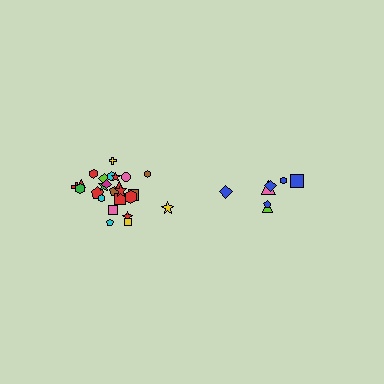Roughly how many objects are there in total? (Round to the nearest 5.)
Roughly 30 objects in total.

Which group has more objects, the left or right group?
The left group.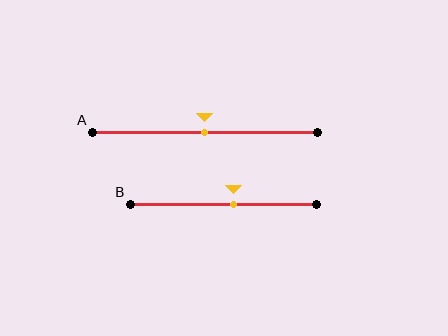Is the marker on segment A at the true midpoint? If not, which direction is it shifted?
Yes, the marker on segment A is at the true midpoint.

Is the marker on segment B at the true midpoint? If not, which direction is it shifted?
No, the marker on segment B is shifted to the right by about 5% of the segment length.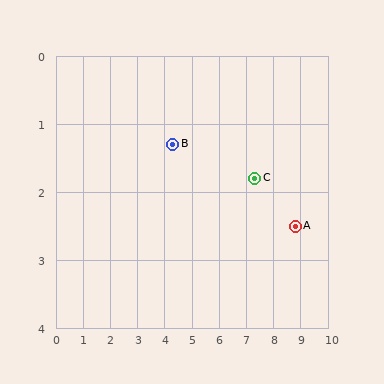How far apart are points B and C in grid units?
Points B and C are about 3.0 grid units apart.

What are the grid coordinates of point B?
Point B is at approximately (4.3, 1.3).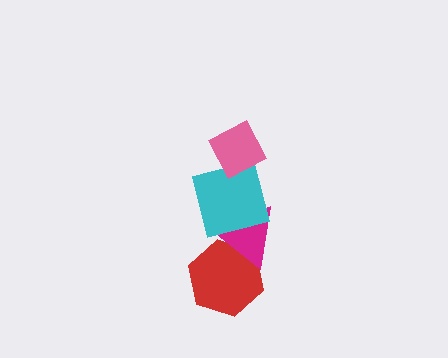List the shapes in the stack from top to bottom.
From top to bottom: the pink diamond, the cyan square, the magenta triangle, the red hexagon.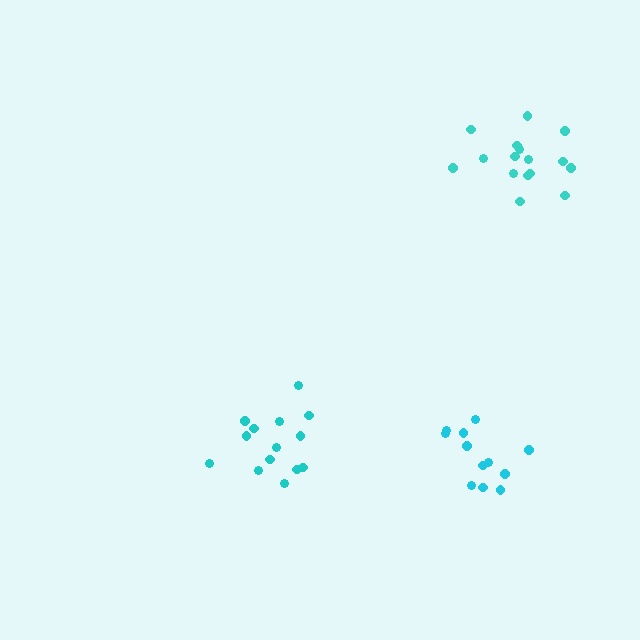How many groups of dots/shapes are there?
There are 3 groups.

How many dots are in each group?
Group 1: 14 dots, Group 2: 12 dots, Group 3: 16 dots (42 total).